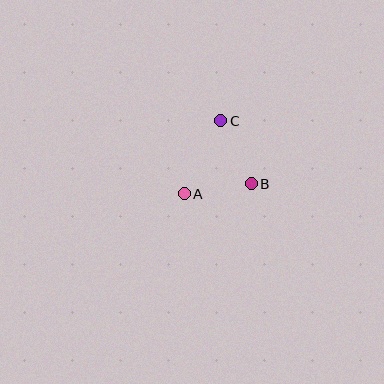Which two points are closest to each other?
Points A and B are closest to each other.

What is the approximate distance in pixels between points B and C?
The distance between B and C is approximately 70 pixels.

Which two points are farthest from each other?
Points A and C are farthest from each other.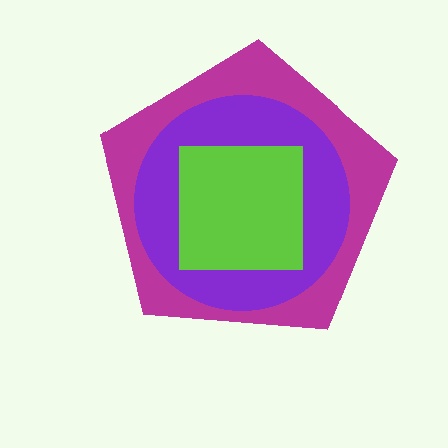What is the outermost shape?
The magenta pentagon.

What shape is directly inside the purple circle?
The lime square.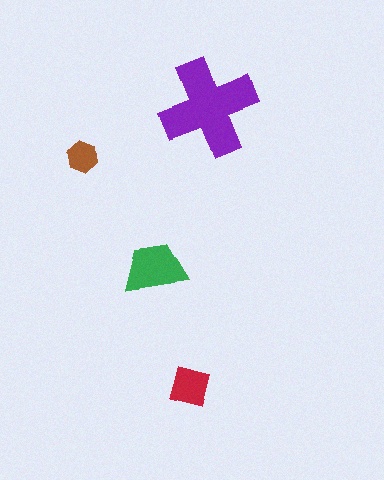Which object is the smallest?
The brown hexagon.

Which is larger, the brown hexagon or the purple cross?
The purple cross.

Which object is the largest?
The purple cross.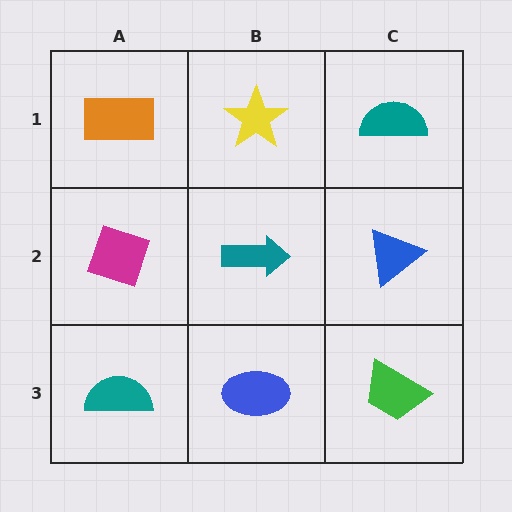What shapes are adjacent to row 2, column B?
A yellow star (row 1, column B), a blue ellipse (row 3, column B), a magenta diamond (row 2, column A), a blue triangle (row 2, column C).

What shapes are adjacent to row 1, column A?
A magenta diamond (row 2, column A), a yellow star (row 1, column B).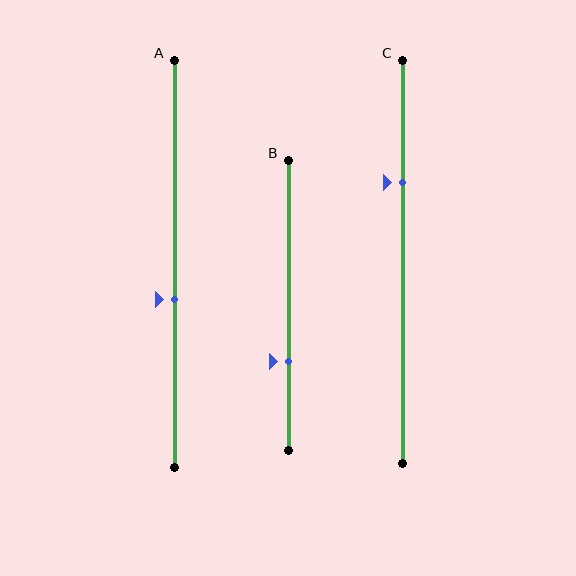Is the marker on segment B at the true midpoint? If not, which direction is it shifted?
No, the marker on segment B is shifted downward by about 19% of the segment length.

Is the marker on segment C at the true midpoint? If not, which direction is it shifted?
No, the marker on segment C is shifted upward by about 20% of the segment length.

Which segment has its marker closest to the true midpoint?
Segment A has its marker closest to the true midpoint.